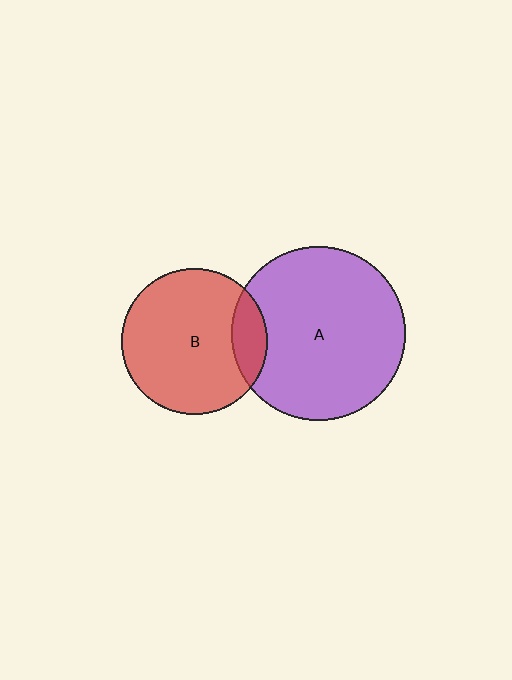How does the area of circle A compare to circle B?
Approximately 1.4 times.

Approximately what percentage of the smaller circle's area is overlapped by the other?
Approximately 15%.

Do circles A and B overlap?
Yes.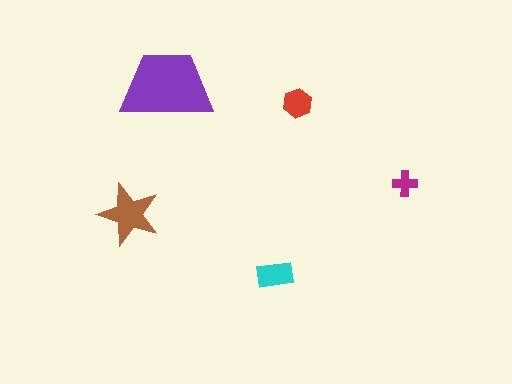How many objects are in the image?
There are 5 objects in the image.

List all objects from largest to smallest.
The purple trapezoid, the brown star, the cyan rectangle, the red hexagon, the magenta cross.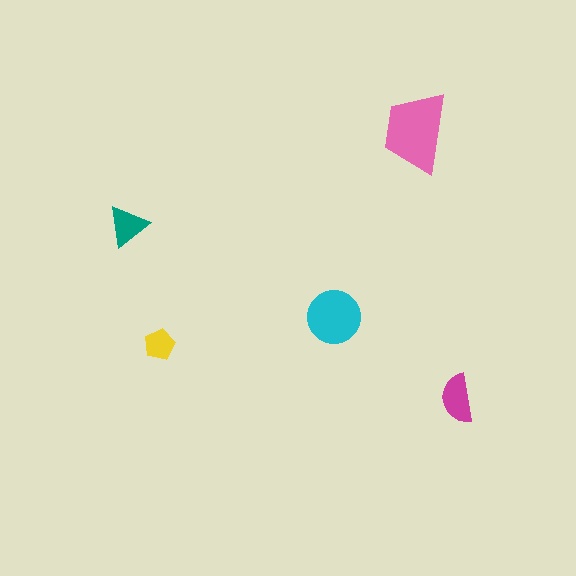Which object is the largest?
The pink trapezoid.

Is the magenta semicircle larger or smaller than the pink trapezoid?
Smaller.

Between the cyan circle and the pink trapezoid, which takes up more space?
The pink trapezoid.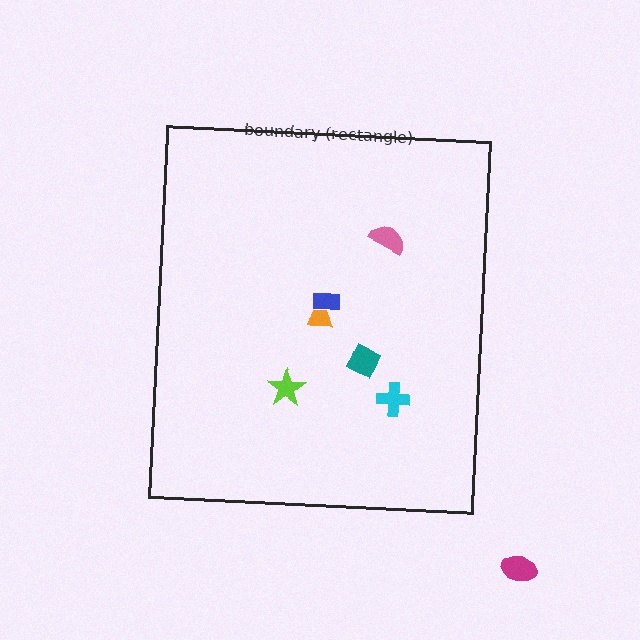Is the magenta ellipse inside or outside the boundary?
Outside.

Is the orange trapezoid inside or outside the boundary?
Inside.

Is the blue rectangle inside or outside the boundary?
Inside.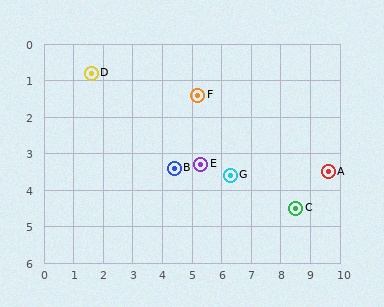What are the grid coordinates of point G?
Point G is at approximately (6.3, 3.6).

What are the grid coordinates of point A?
Point A is at approximately (9.6, 3.5).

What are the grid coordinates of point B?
Point B is at approximately (4.4, 3.4).